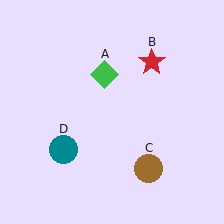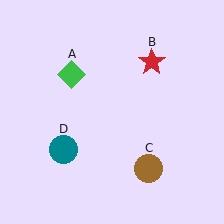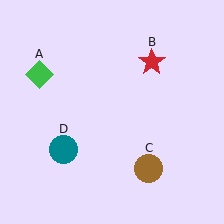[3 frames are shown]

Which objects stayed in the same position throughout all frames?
Red star (object B) and brown circle (object C) and teal circle (object D) remained stationary.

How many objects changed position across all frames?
1 object changed position: green diamond (object A).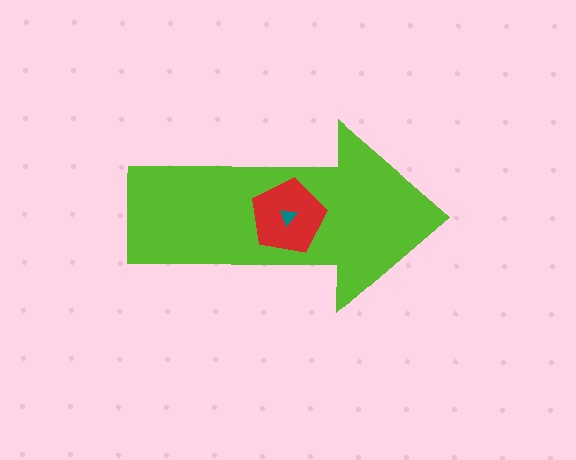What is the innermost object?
The teal triangle.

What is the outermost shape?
The lime arrow.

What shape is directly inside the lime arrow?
The red pentagon.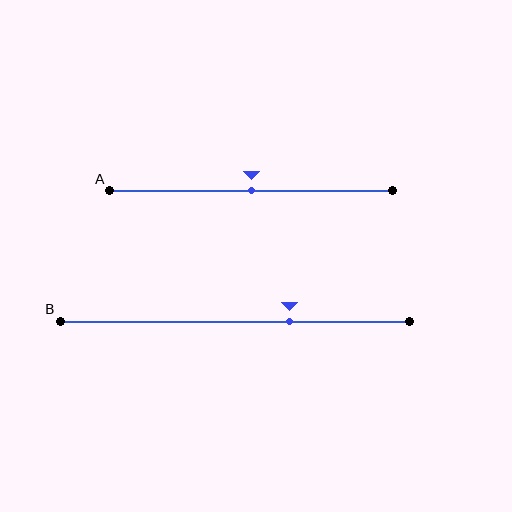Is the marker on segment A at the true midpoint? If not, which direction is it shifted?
Yes, the marker on segment A is at the true midpoint.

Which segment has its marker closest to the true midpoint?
Segment A has its marker closest to the true midpoint.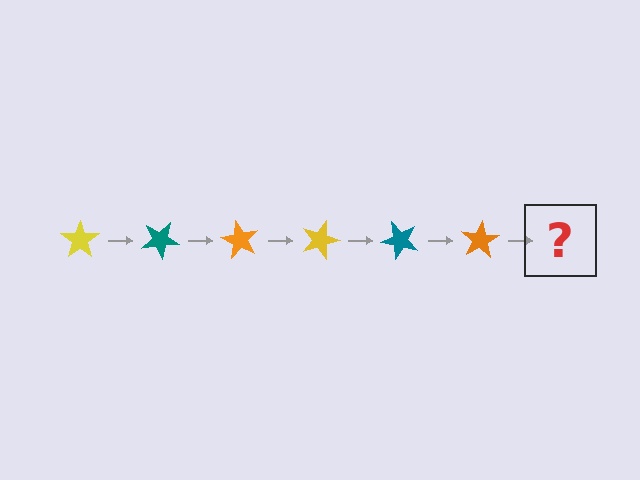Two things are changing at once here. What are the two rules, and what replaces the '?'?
The two rules are that it rotates 30 degrees each step and the color cycles through yellow, teal, and orange. The '?' should be a yellow star, rotated 180 degrees from the start.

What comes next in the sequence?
The next element should be a yellow star, rotated 180 degrees from the start.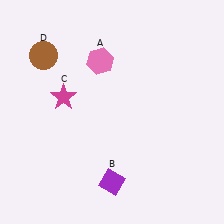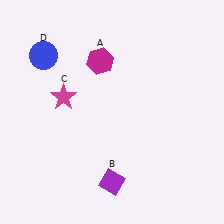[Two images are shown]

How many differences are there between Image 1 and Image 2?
There are 2 differences between the two images.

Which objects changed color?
A changed from pink to magenta. D changed from brown to blue.